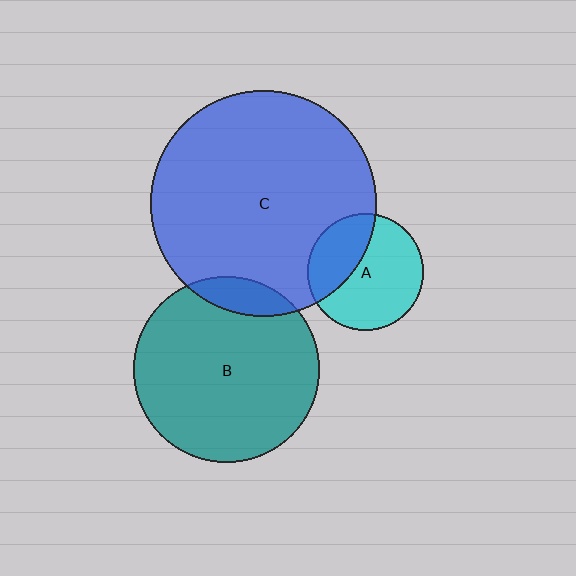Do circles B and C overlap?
Yes.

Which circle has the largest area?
Circle C (blue).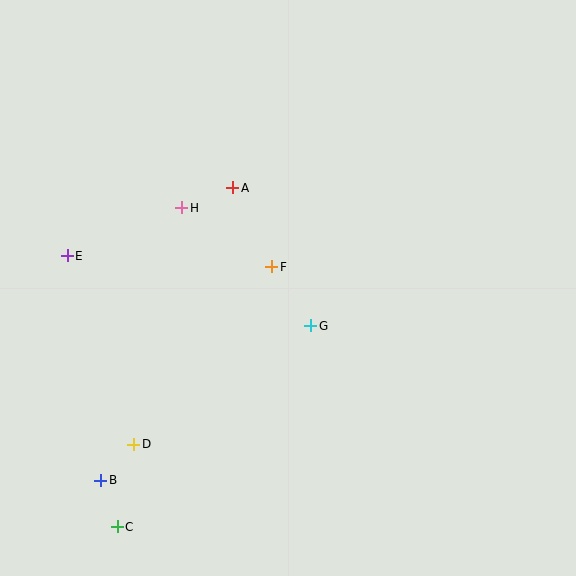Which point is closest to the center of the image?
Point F at (272, 267) is closest to the center.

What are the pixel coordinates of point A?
Point A is at (233, 188).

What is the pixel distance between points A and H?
The distance between A and H is 55 pixels.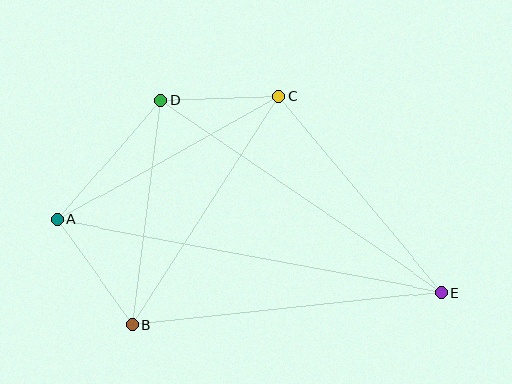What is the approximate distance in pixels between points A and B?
The distance between A and B is approximately 128 pixels.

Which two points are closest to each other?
Points C and D are closest to each other.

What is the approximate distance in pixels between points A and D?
The distance between A and D is approximately 158 pixels.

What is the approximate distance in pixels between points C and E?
The distance between C and E is approximately 254 pixels.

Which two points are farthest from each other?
Points A and E are farthest from each other.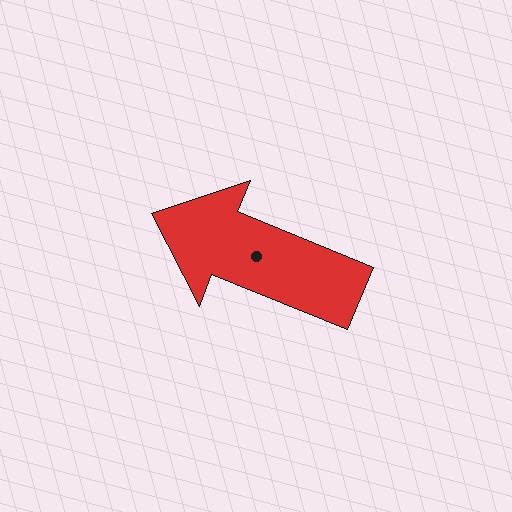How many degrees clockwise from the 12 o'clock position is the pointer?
Approximately 292 degrees.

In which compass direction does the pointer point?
West.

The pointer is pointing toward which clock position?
Roughly 10 o'clock.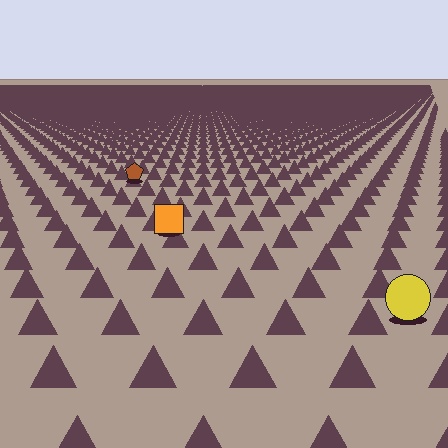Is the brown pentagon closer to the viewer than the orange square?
No. The orange square is closer — you can tell from the texture gradient: the ground texture is coarser near it.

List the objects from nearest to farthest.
From nearest to farthest: the yellow circle, the orange square, the brown pentagon.